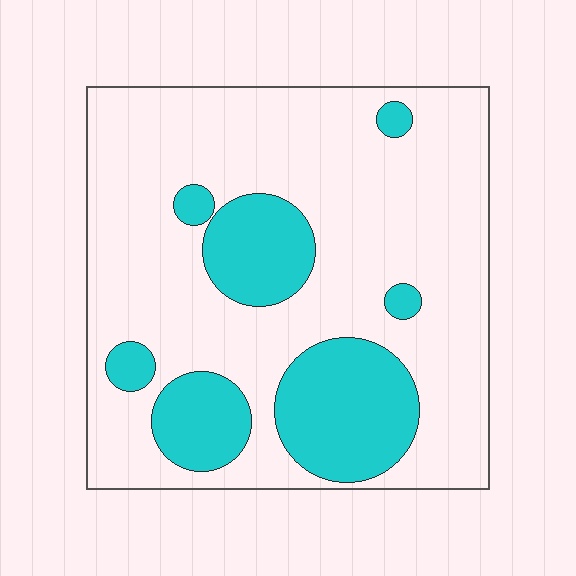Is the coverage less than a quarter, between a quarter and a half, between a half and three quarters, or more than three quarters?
Less than a quarter.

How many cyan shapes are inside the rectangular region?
7.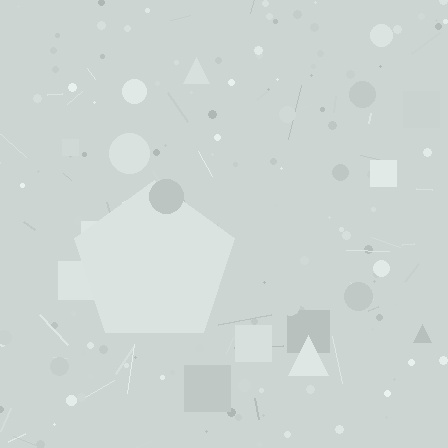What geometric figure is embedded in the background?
A pentagon is embedded in the background.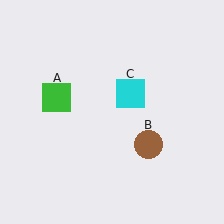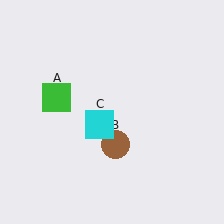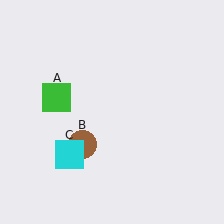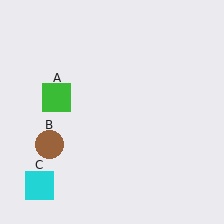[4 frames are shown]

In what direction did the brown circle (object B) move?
The brown circle (object B) moved left.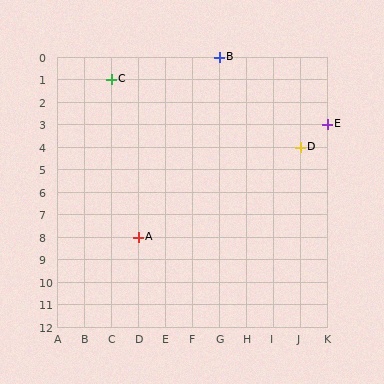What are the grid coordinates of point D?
Point D is at grid coordinates (J, 4).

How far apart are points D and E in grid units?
Points D and E are 1 column and 1 row apart (about 1.4 grid units diagonally).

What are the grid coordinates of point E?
Point E is at grid coordinates (K, 3).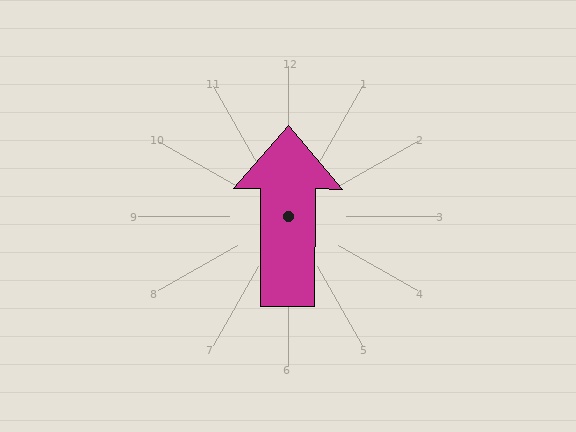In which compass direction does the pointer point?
North.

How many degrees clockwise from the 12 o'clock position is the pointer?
Approximately 0 degrees.